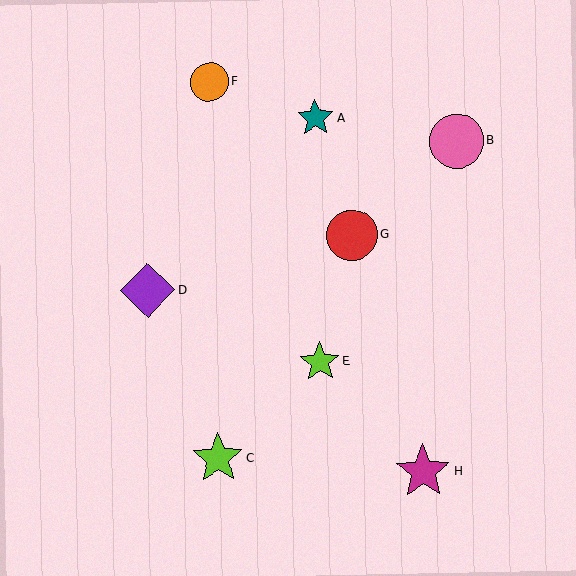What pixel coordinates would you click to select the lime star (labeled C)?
Click at (218, 458) to select the lime star C.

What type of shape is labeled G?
Shape G is a red circle.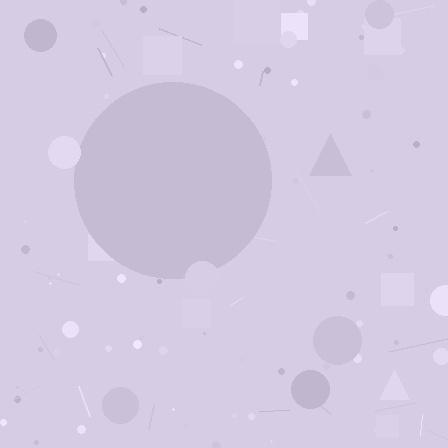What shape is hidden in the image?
A circle is hidden in the image.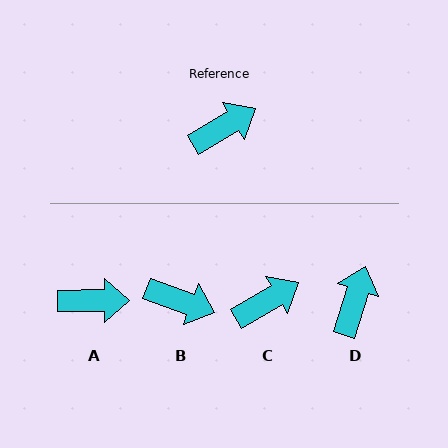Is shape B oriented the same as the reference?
No, it is off by about 50 degrees.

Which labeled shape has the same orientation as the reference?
C.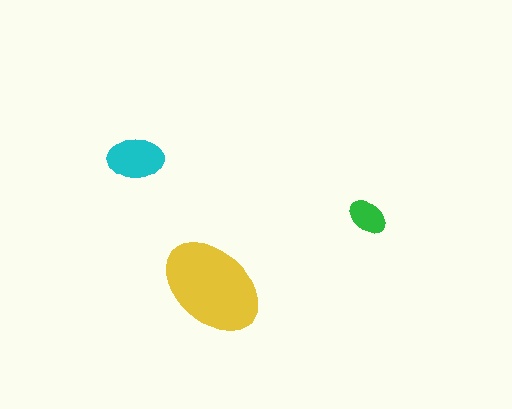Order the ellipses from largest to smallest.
the yellow one, the cyan one, the green one.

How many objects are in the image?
There are 3 objects in the image.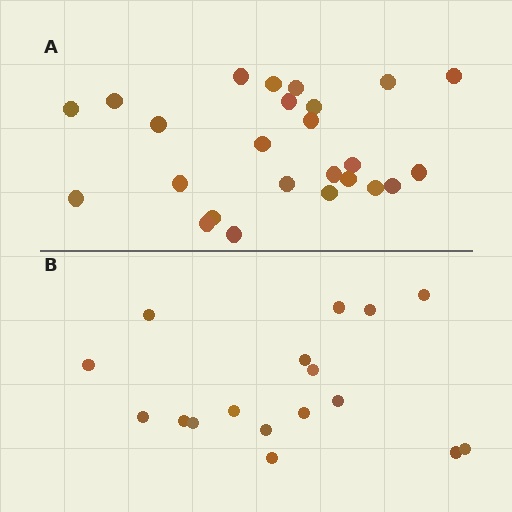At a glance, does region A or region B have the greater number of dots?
Region A (the top region) has more dots.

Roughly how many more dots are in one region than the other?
Region A has roughly 8 or so more dots than region B.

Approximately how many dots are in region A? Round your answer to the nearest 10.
About 20 dots. (The exact count is 25, which rounds to 20.)